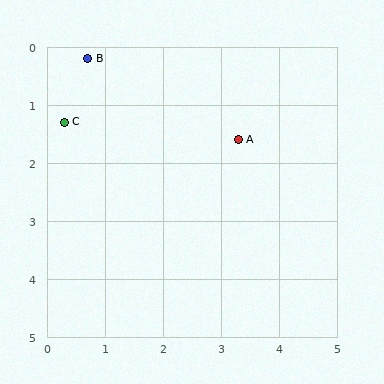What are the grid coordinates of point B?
Point B is at approximately (0.7, 0.2).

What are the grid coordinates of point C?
Point C is at approximately (0.3, 1.3).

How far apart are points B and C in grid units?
Points B and C are about 1.2 grid units apart.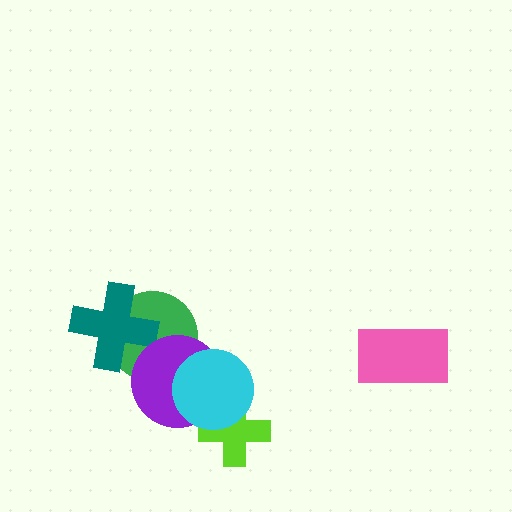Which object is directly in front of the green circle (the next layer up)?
The teal cross is directly in front of the green circle.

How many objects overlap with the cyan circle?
2 objects overlap with the cyan circle.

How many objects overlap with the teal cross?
1 object overlaps with the teal cross.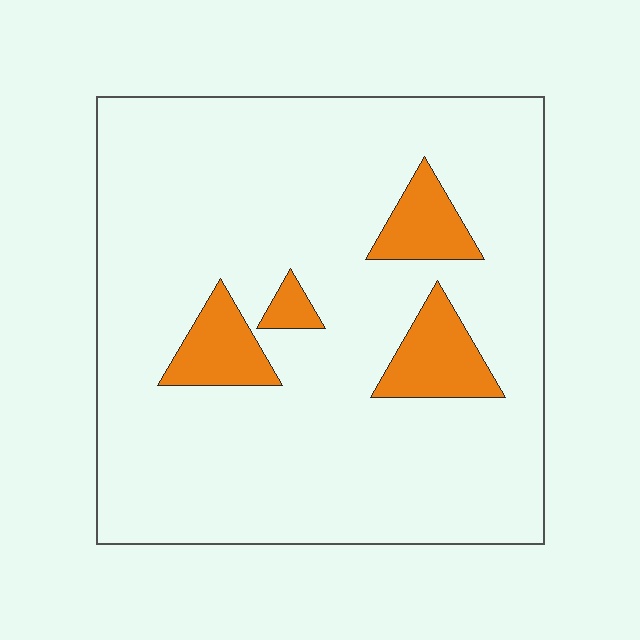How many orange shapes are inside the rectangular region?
4.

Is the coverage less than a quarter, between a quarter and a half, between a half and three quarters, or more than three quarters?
Less than a quarter.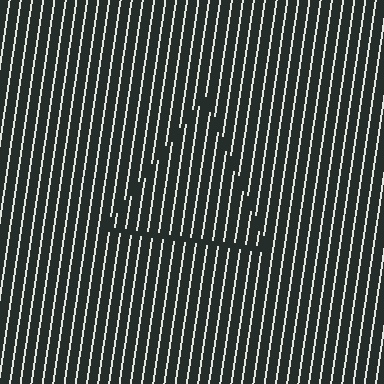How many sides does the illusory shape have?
3 sides — the line-ends trace a triangle.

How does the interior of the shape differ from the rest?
The interior of the shape contains the same grating, shifted by half a period — the contour is defined by the phase discontinuity where line-ends from the inner and outer gratings abut.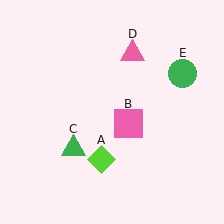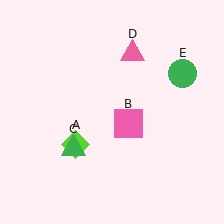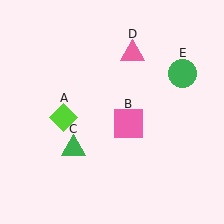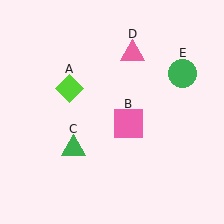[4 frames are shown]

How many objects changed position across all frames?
1 object changed position: lime diamond (object A).